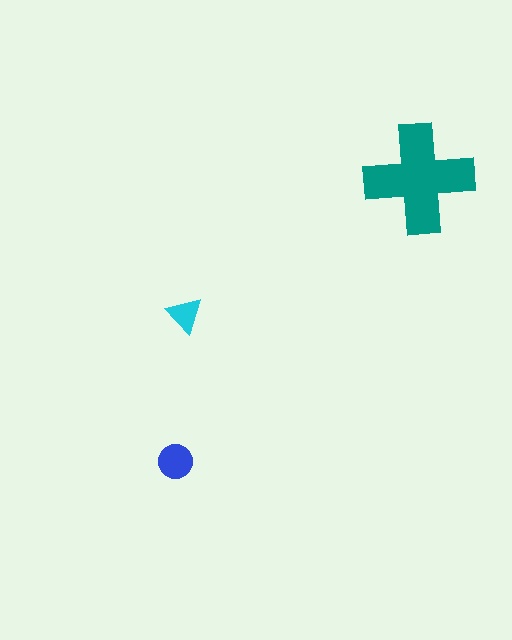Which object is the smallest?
The cyan triangle.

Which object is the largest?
The teal cross.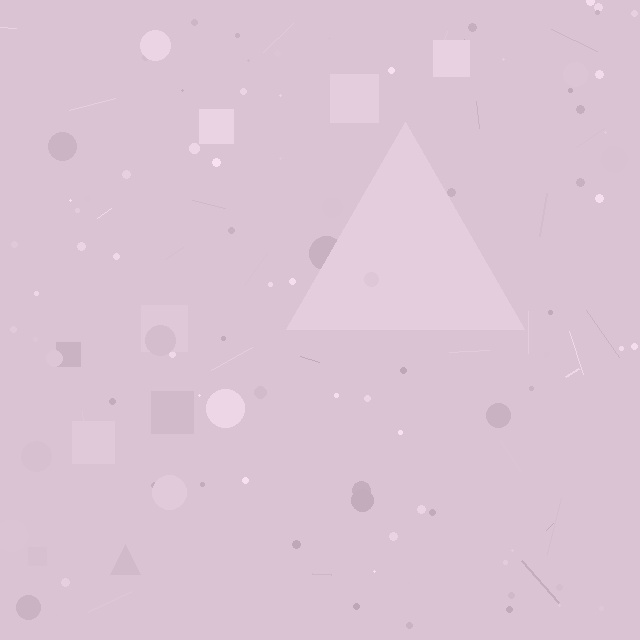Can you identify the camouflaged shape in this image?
The camouflaged shape is a triangle.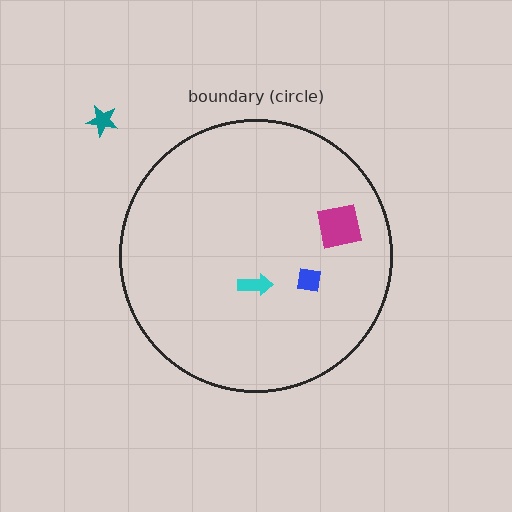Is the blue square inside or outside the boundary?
Inside.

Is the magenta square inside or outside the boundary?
Inside.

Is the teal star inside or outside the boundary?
Outside.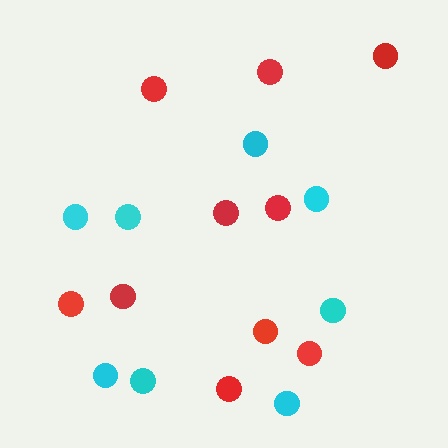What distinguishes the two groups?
There are 2 groups: one group of cyan circles (8) and one group of red circles (10).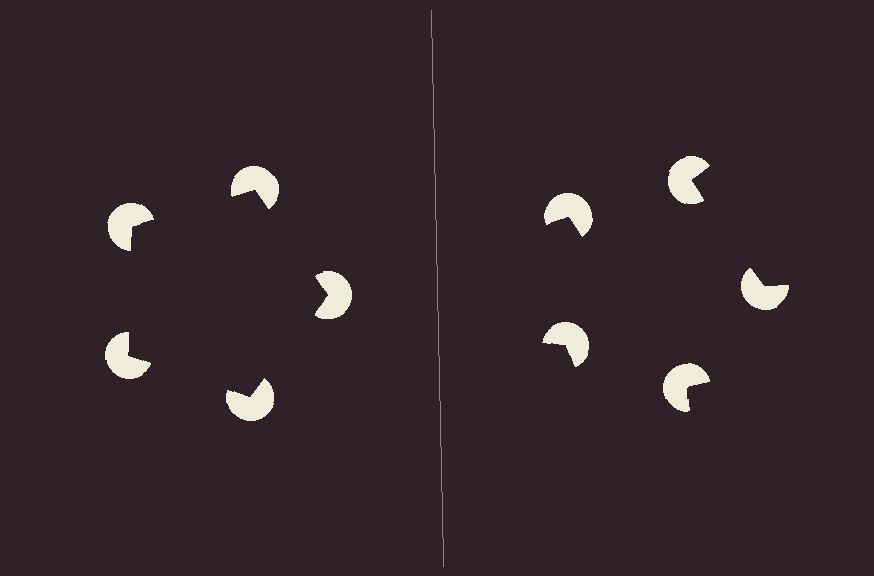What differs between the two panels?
The pac-man discs are positioned identically on both sides; only the wedge orientations differ. On the left they align to a pentagon; on the right they are misaligned.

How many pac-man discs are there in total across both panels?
10 — 5 on each side.